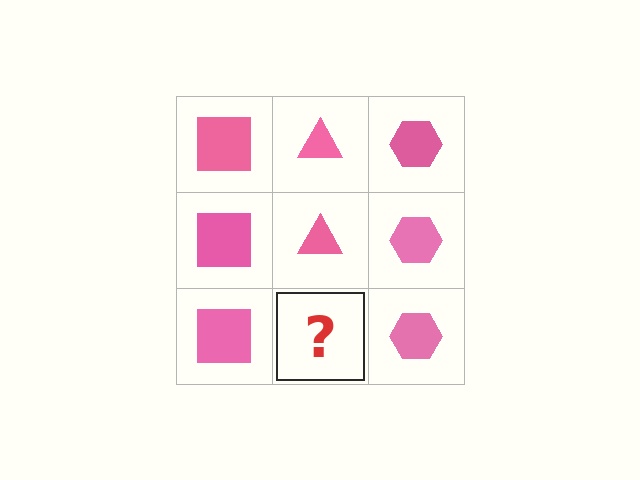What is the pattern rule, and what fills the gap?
The rule is that each column has a consistent shape. The gap should be filled with a pink triangle.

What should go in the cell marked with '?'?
The missing cell should contain a pink triangle.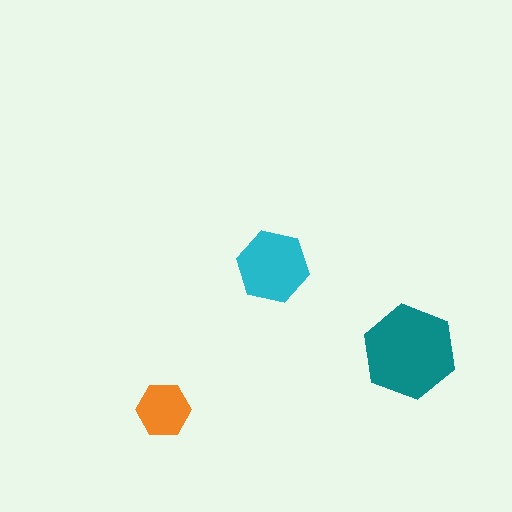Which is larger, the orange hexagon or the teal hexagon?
The teal one.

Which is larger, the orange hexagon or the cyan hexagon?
The cyan one.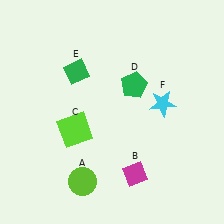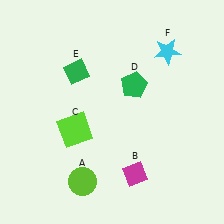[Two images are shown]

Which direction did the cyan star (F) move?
The cyan star (F) moved up.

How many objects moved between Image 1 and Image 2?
1 object moved between the two images.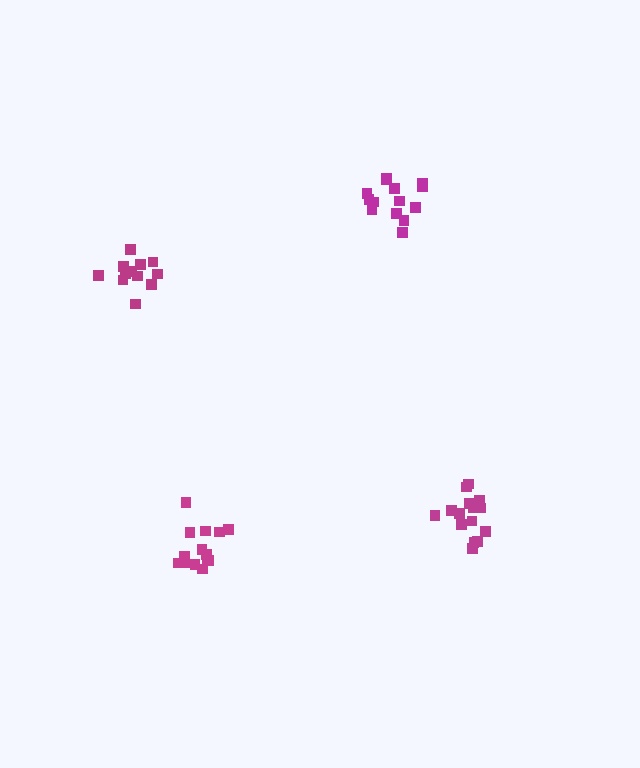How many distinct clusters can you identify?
There are 4 distinct clusters.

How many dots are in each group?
Group 1: 16 dots, Group 2: 14 dots, Group 3: 12 dots, Group 4: 14 dots (56 total).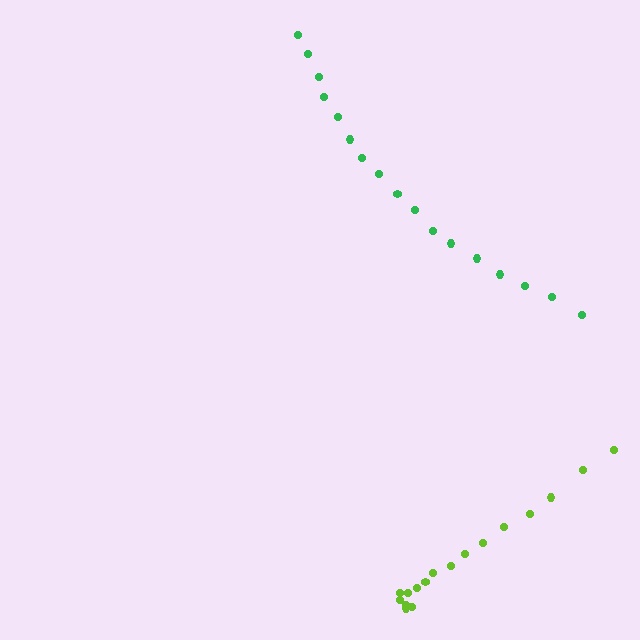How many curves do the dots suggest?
There are 2 distinct paths.